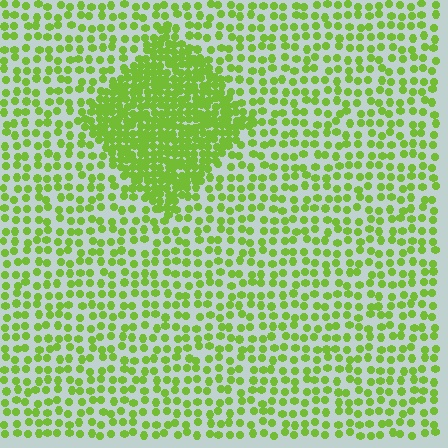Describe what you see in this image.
The image contains small lime elements arranged at two different densities. A diamond-shaped region is visible where the elements are more densely packed than the surrounding area.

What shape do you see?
I see a diamond.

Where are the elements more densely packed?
The elements are more densely packed inside the diamond boundary.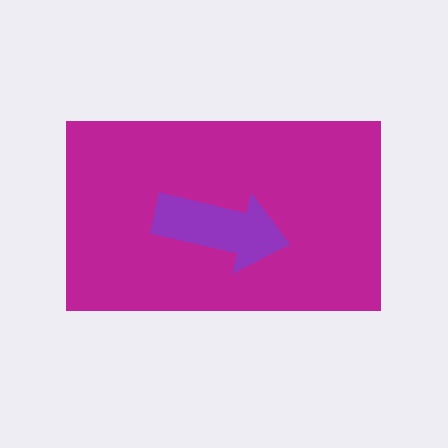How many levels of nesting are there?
2.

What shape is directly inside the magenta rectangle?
The purple arrow.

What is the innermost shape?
The purple arrow.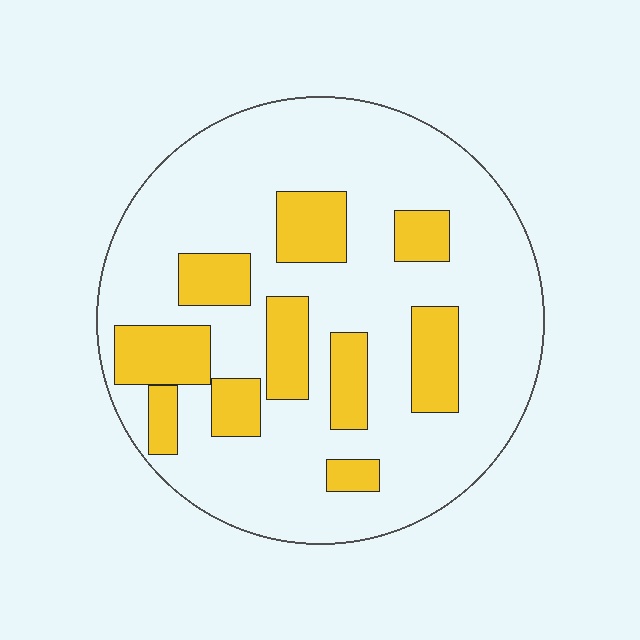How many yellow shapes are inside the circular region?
10.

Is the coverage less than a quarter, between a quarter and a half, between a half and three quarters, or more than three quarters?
Less than a quarter.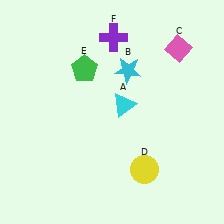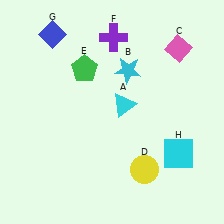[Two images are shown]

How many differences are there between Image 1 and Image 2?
There are 2 differences between the two images.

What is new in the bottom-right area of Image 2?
A cyan square (H) was added in the bottom-right area of Image 2.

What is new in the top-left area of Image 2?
A blue diamond (G) was added in the top-left area of Image 2.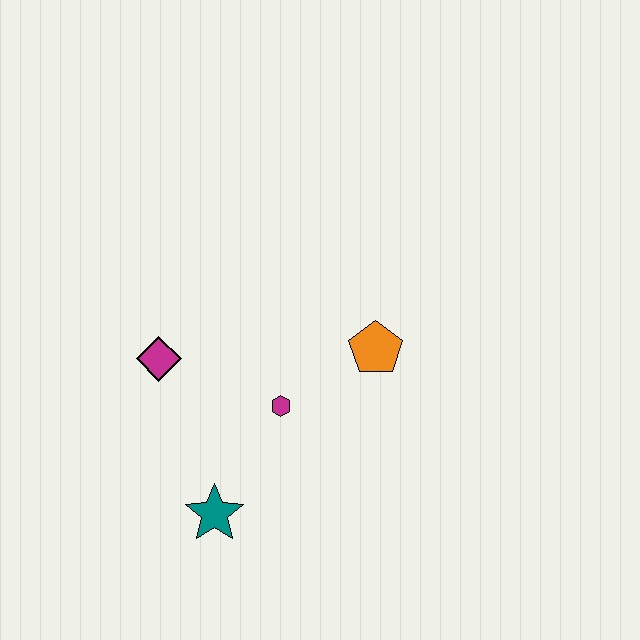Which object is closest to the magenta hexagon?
The orange pentagon is closest to the magenta hexagon.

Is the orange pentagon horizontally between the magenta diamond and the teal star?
No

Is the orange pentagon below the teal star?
No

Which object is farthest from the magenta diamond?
The orange pentagon is farthest from the magenta diamond.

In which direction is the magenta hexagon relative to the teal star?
The magenta hexagon is above the teal star.